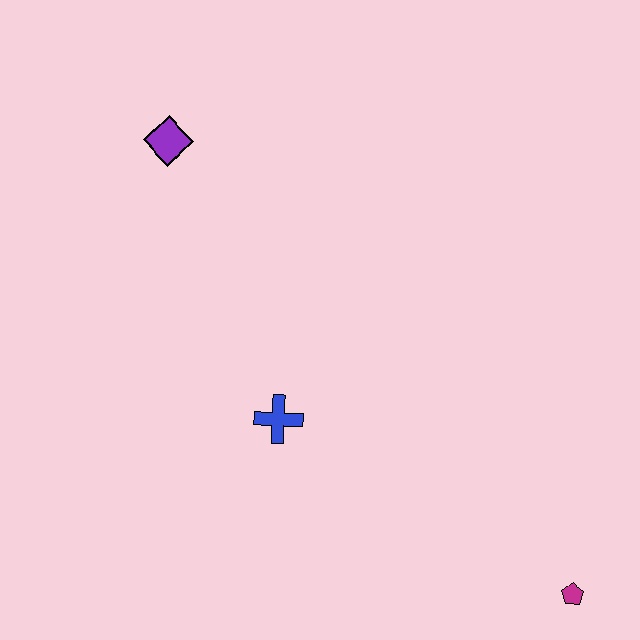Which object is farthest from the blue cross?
The magenta pentagon is farthest from the blue cross.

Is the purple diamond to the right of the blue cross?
No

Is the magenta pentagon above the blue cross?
No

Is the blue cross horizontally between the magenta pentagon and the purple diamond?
Yes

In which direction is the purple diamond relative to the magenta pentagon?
The purple diamond is above the magenta pentagon.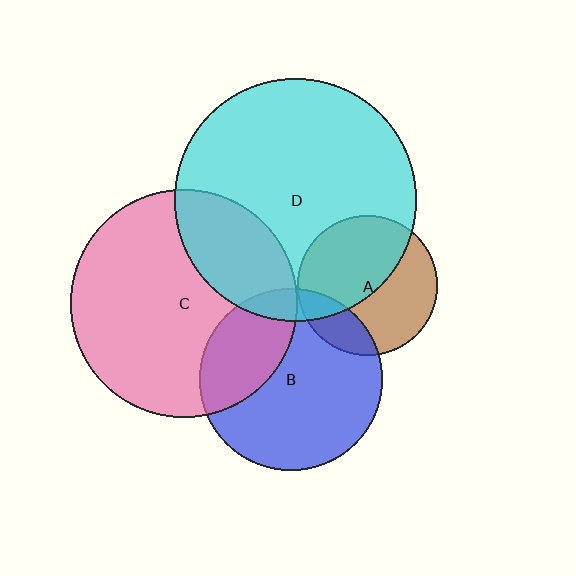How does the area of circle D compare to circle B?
Approximately 1.8 times.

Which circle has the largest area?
Circle D (cyan).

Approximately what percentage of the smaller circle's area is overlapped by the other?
Approximately 50%.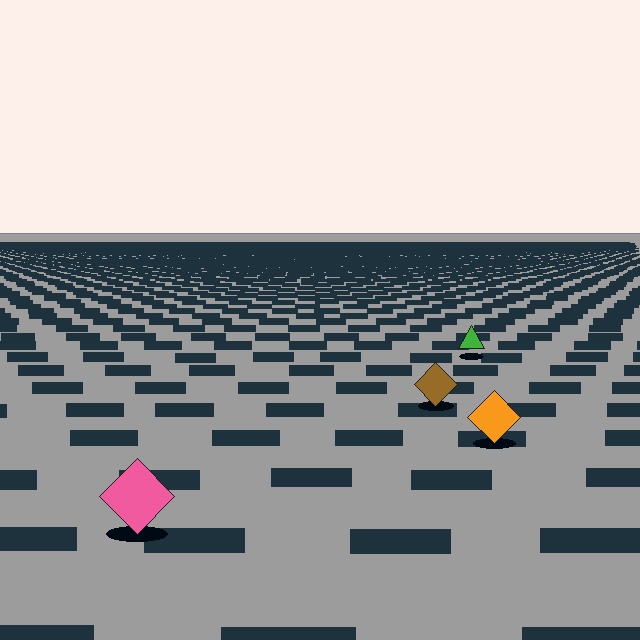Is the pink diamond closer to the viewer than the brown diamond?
Yes. The pink diamond is closer — you can tell from the texture gradient: the ground texture is coarser near it.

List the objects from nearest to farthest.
From nearest to farthest: the pink diamond, the orange diamond, the brown diamond, the green triangle.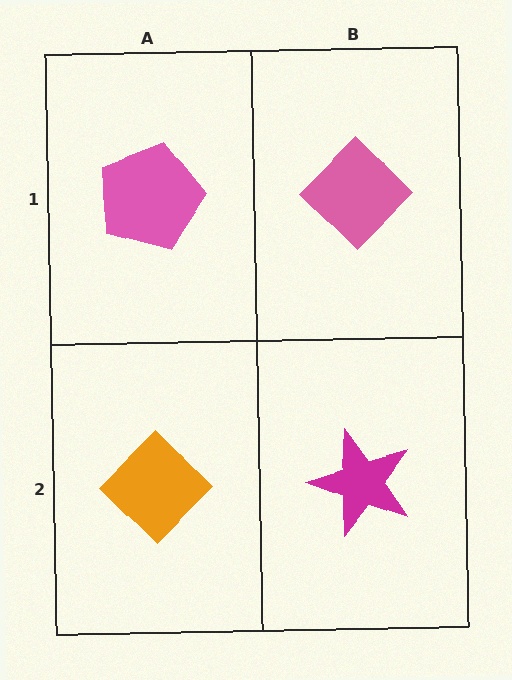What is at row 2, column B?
A magenta star.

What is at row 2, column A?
An orange diamond.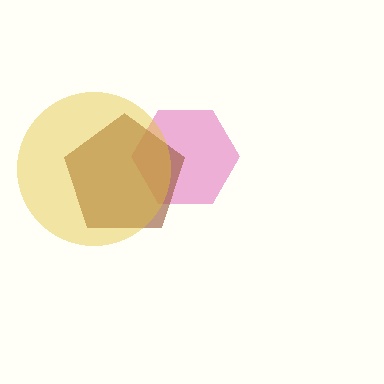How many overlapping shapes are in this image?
There are 3 overlapping shapes in the image.